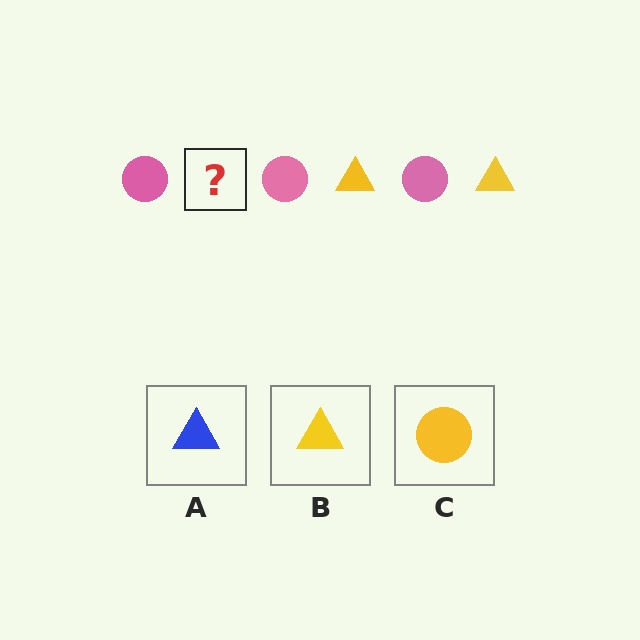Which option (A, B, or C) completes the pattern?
B.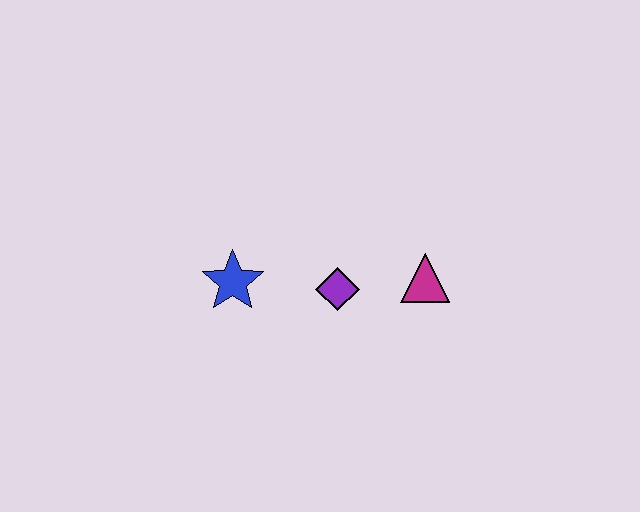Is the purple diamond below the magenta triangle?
Yes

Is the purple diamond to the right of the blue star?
Yes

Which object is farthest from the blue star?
The magenta triangle is farthest from the blue star.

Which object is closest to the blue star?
The purple diamond is closest to the blue star.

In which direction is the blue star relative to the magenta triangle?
The blue star is to the left of the magenta triangle.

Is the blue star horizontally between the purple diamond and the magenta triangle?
No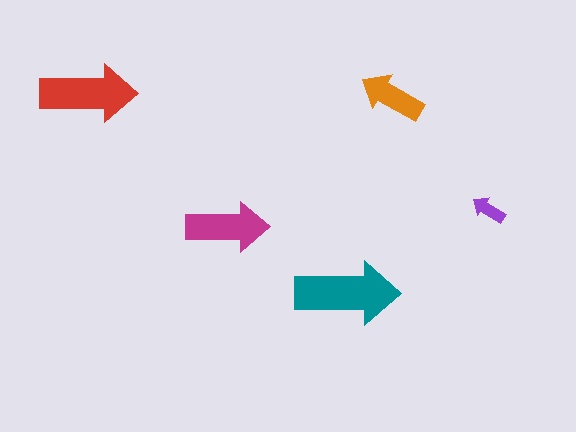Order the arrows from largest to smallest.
the teal one, the red one, the magenta one, the orange one, the purple one.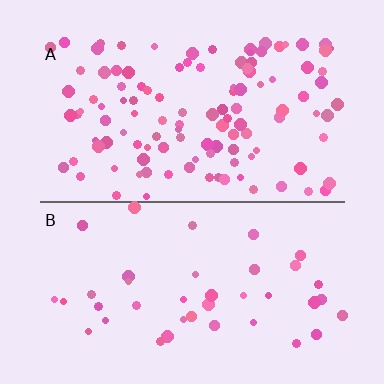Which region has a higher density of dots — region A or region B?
A (the top).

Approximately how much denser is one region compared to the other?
Approximately 2.8× — region A over region B.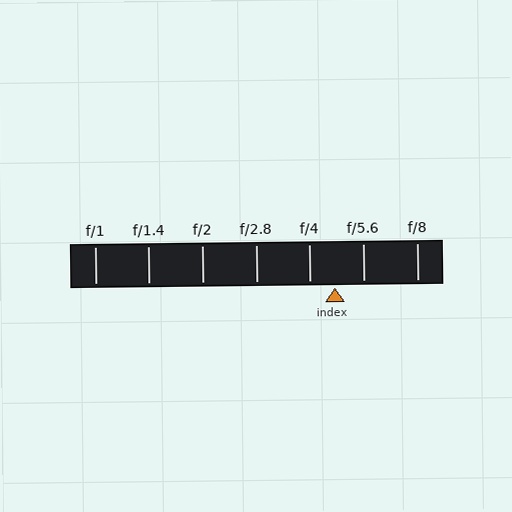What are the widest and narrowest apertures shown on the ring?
The widest aperture shown is f/1 and the narrowest is f/8.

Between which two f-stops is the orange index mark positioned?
The index mark is between f/4 and f/5.6.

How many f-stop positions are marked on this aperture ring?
There are 7 f-stop positions marked.